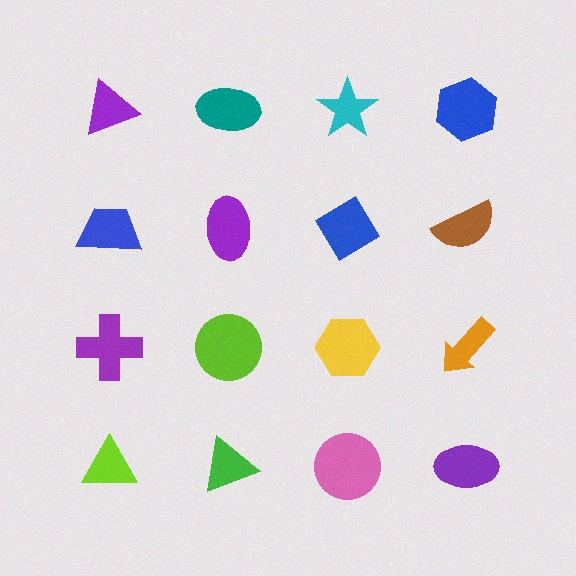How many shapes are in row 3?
4 shapes.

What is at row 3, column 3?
A yellow hexagon.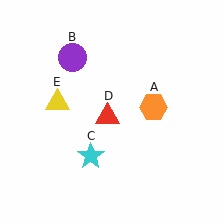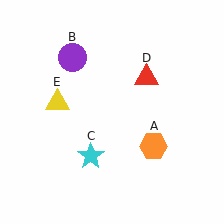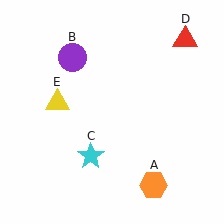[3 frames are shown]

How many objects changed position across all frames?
2 objects changed position: orange hexagon (object A), red triangle (object D).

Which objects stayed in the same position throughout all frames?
Purple circle (object B) and cyan star (object C) and yellow triangle (object E) remained stationary.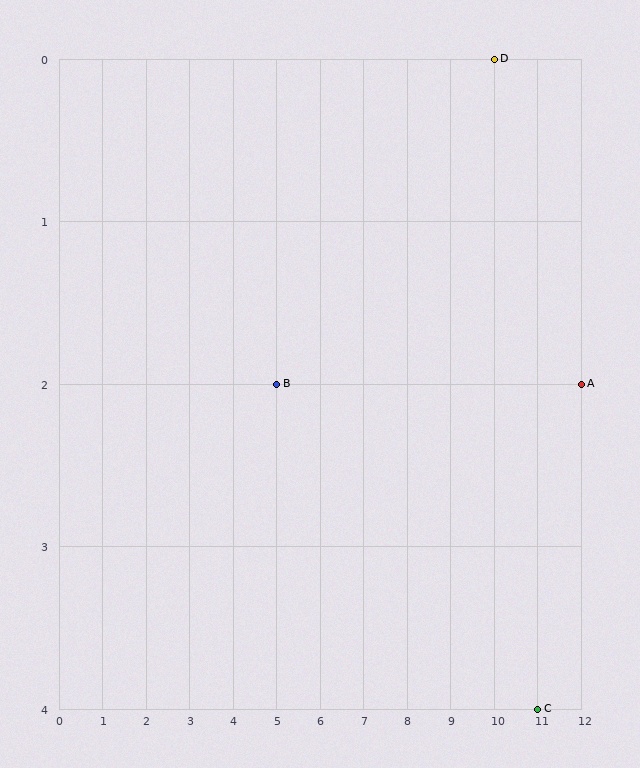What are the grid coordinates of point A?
Point A is at grid coordinates (12, 2).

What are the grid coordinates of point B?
Point B is at grid coordinates (5, 2).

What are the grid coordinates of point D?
Point D is at grid coordinates (10, 0).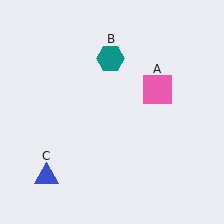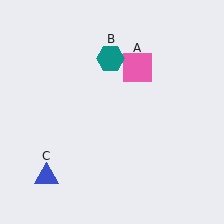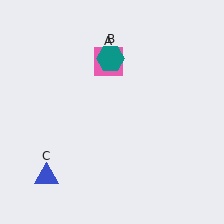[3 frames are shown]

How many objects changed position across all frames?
1 object changed position: pink square (object A).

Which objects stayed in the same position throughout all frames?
Teal hexagon (object B) and blue triangle (object C) remained stationary.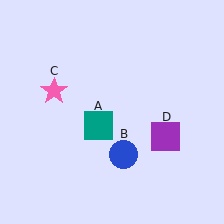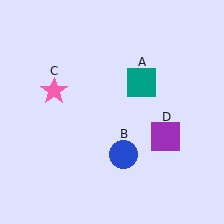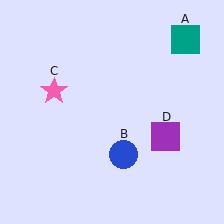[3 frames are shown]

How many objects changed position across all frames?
1 object changed position: teal square (object A).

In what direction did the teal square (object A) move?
The teal square (object A) moved up and to the right.